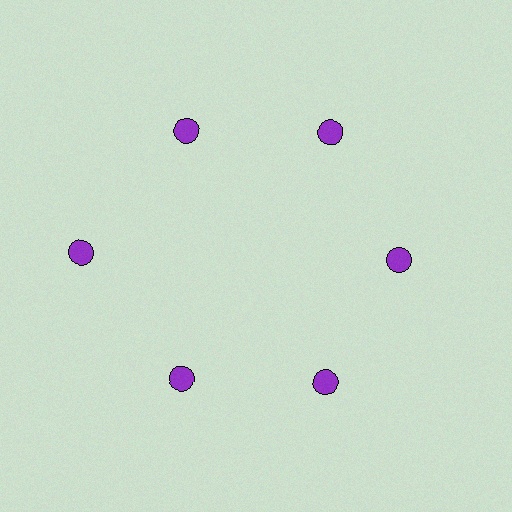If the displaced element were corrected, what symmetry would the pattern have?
It would have 6-fold rotational symmetry — the pattern would map onto itself every 60 degrees.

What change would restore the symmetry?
The symmetry would be restored by moving it inward, back onto the ring so that all 6 circles sit at equal angles and equal distance from the center.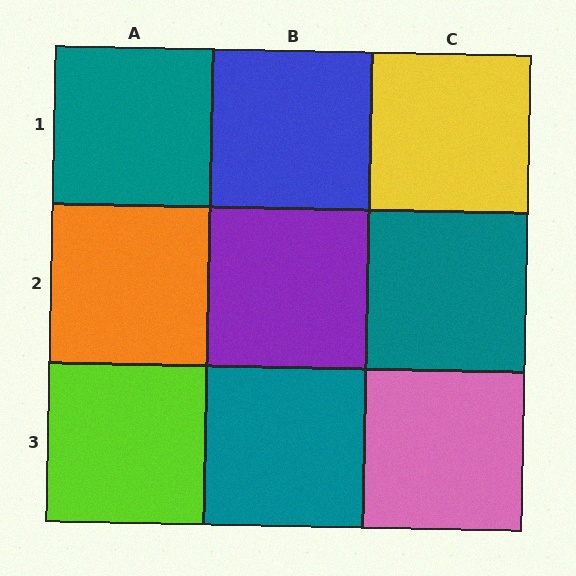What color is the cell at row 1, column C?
Yellow.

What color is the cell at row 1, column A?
Teal.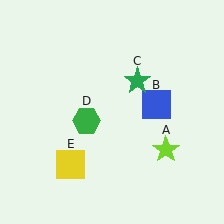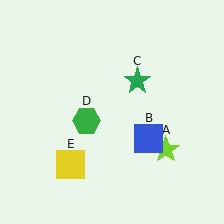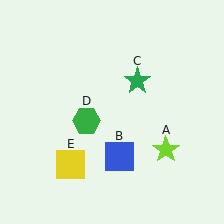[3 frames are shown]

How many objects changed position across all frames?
1 object changed position: blue square (object B).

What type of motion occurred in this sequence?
The blue square (object B) rotated clockwise around the center of the scene.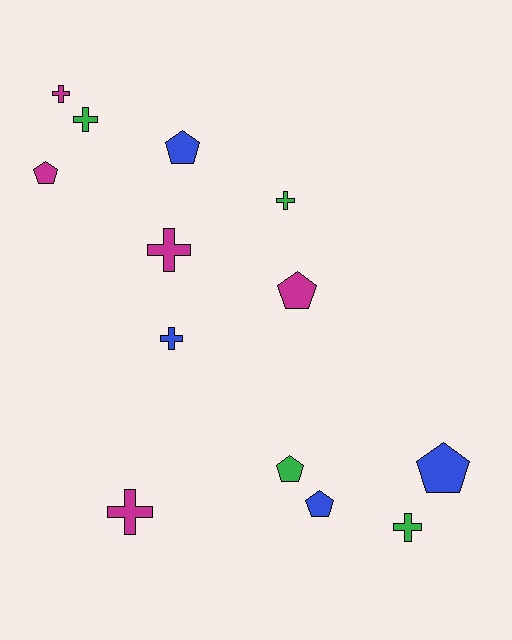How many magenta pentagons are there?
There are 2 magenta pentagons.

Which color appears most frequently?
Magenta, with 5 objects.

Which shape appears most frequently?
Cross, with 7 objects.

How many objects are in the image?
There are 13 objects.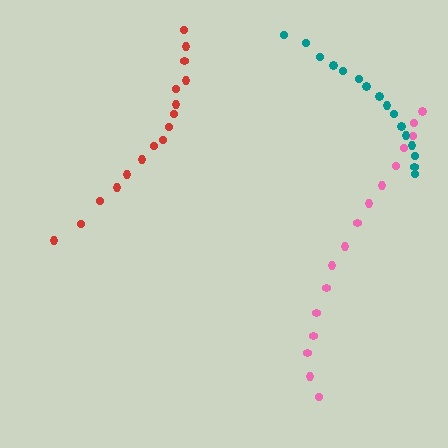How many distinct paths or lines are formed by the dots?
There are 3 distinct paths.